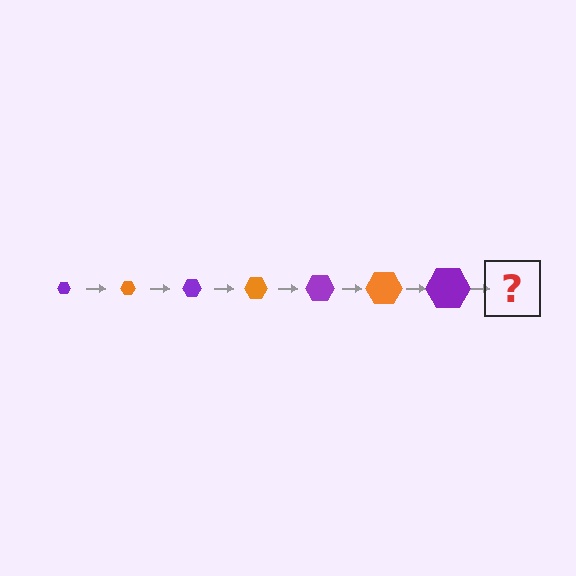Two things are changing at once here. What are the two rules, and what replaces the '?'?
The two rules are that the hexagon grows larger each step and the color cycles through purple and orange. The '?' should be an orange hexagon, larger than the previous one.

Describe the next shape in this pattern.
It should be an orange hexagon, larger than the previous one.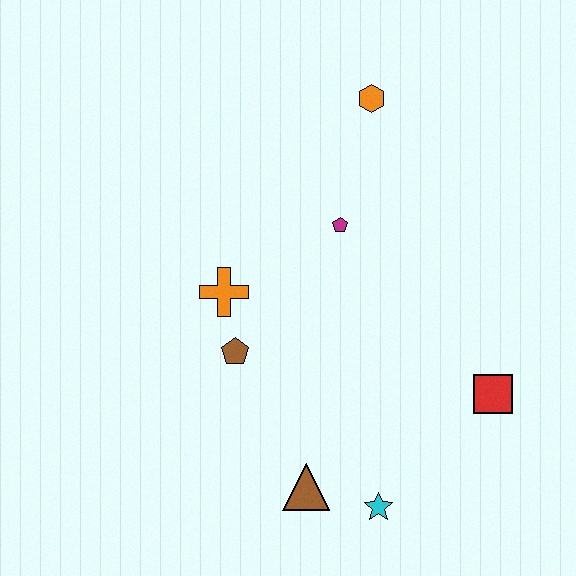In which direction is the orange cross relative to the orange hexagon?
The orange cross is below the orange hexagon.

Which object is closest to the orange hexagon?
The magenta pentagon is closest to the orange hexagon.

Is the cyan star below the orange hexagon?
Yes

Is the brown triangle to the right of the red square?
No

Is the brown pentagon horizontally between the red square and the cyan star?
No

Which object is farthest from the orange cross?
The red square is farthest from the orange cross.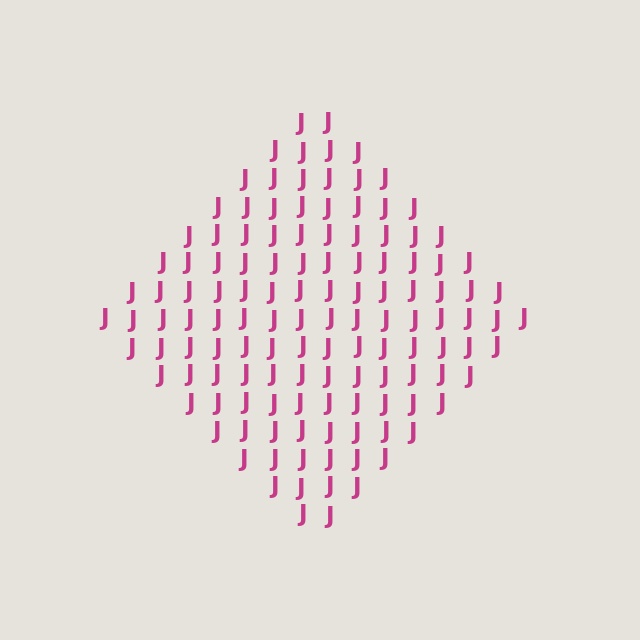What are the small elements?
The small elements are letter J's.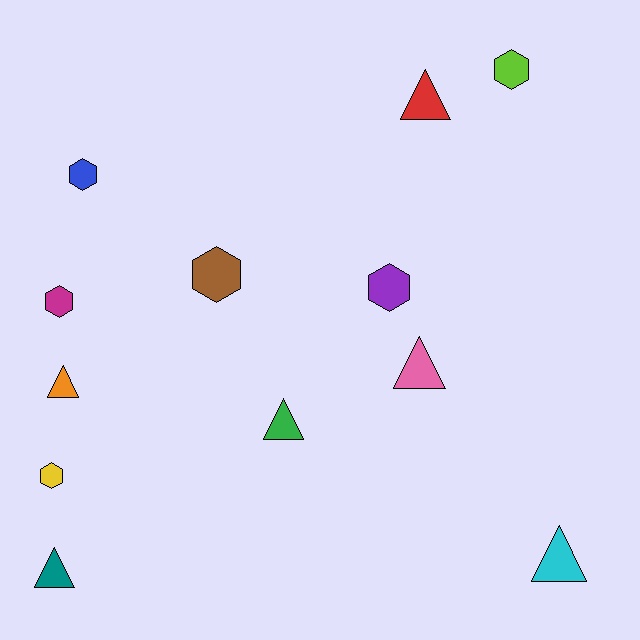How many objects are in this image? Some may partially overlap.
There are 12 objects.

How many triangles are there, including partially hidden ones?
There are 6 triangles.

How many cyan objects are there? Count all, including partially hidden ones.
There is 1 cyan object.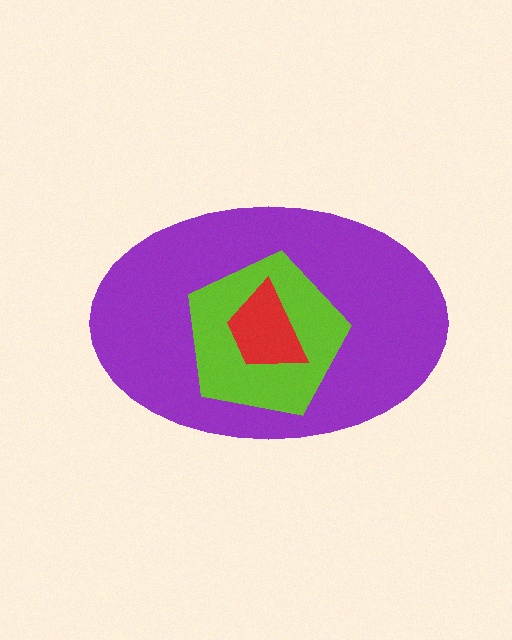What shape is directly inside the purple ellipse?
The lime pentagon.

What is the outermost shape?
The purple ellipse.